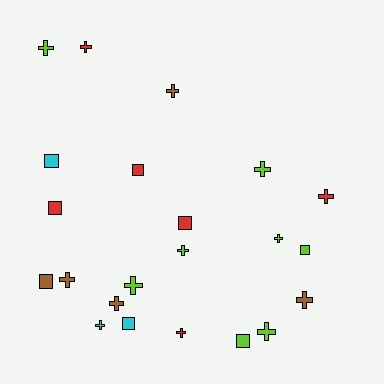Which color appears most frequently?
Lime, with 8 objects.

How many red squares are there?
There are 3 red squares.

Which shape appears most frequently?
Cross, with 14 objects.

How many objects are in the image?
There are 22 objects.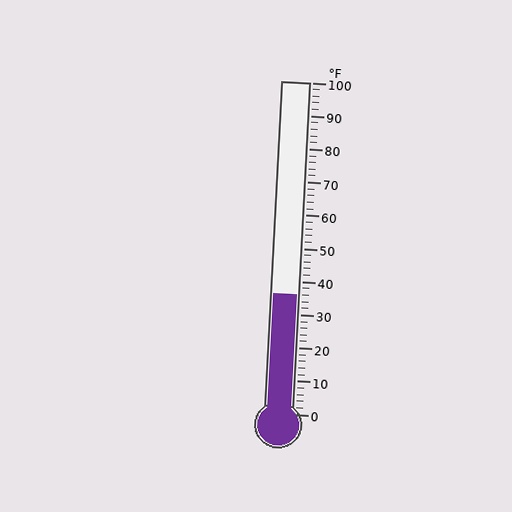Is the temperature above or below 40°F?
The temperature is below 40°F.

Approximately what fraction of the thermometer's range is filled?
The thermometer is filled to approximately 35% of its range.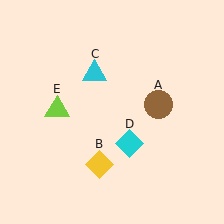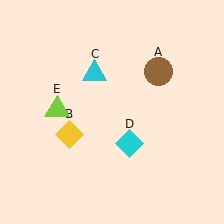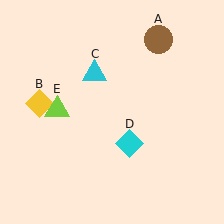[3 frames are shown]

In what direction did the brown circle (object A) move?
The brown circle (object A) moved up.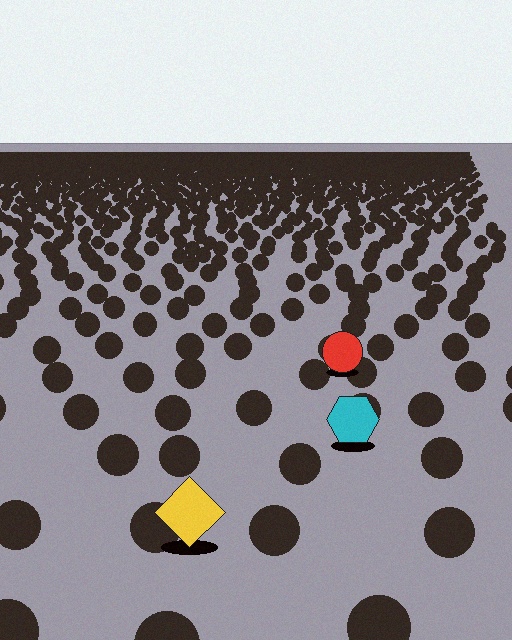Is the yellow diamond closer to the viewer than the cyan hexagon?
Yes. The yellow diamond is closer — you can tell from the texture gradient: the ground texture is coarser near it.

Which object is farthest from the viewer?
The red circle is farthest from the viewer. It appears smaller and the ground texture around it is denser.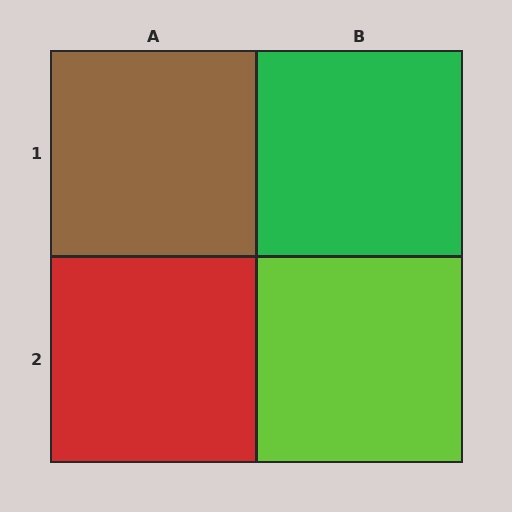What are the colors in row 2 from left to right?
Red, lime.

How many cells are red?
1 cell is red.